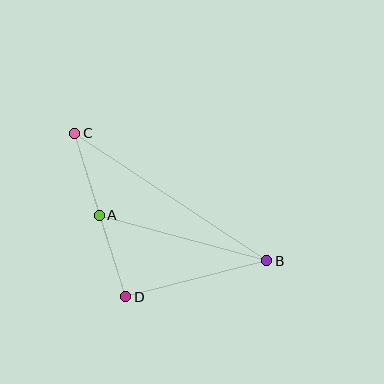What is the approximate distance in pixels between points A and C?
The distance between A and C is approximately 86 pixels.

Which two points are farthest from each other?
Points B and C are farthest from each other.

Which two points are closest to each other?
Points A and D are closest to each other.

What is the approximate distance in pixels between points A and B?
The distance between A and B is approximately 173 pixels.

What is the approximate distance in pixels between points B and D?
The distance between B and D is approximately 145 pixels.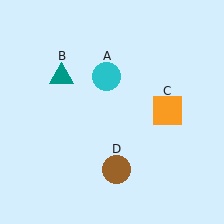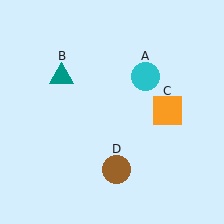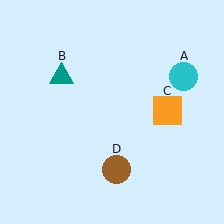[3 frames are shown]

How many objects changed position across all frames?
1 object changed position: cyan circle (object A).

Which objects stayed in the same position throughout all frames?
Teal triangle (object B) and orange square (object C) and brown circle (object D) remained stationary.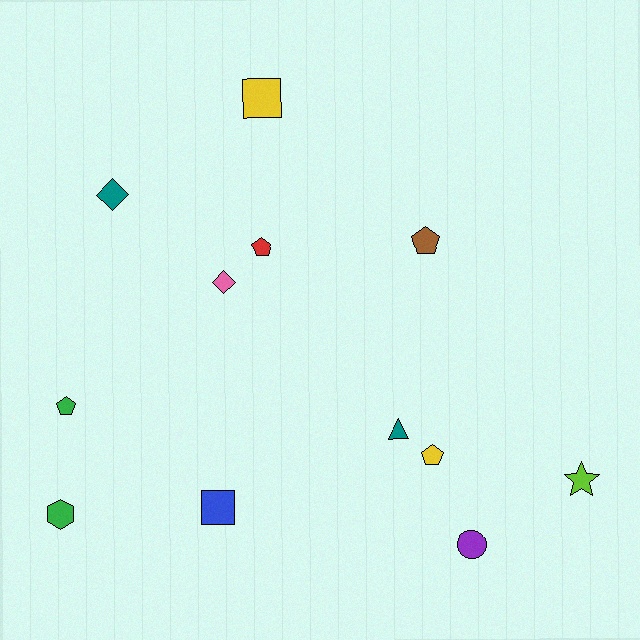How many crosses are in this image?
There are no crosses.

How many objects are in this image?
There are 12 objects.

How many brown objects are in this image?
There is 1 brown object.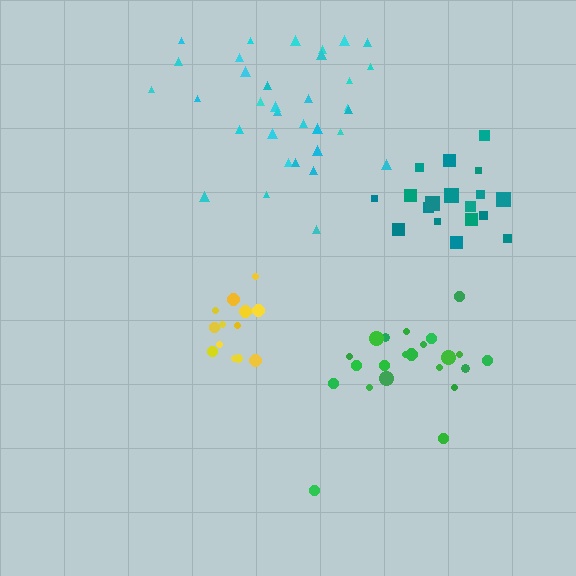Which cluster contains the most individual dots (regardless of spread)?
Cyan (35).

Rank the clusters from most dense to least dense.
teal, yellow, green, cyan.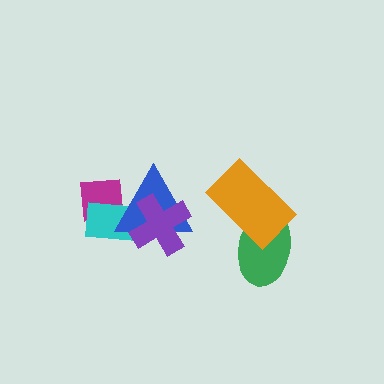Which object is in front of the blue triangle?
The purple cross is in front of the blue triangle.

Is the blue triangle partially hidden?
Yes, it is partially covered by another shape.